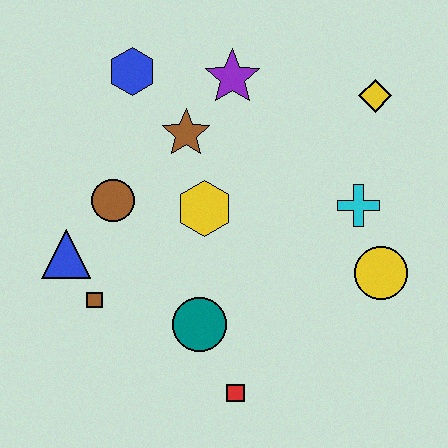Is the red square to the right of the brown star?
Yes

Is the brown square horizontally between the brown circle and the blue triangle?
Yes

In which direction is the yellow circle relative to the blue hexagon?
The yellow circle is to the right of the blue hexagon.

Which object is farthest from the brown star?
The red square is farthest from the brown star.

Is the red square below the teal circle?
Yes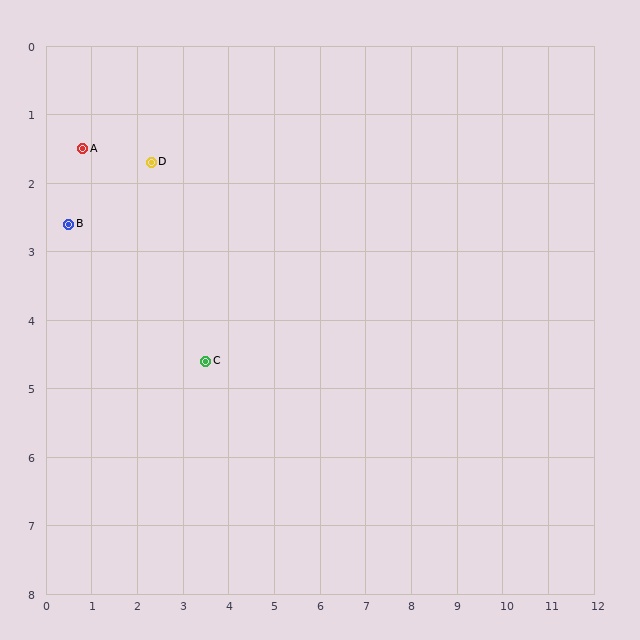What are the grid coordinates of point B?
Point B is at approximately (0.5, 2.6).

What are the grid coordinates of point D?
Point D is at approximately (2.3, 1.7).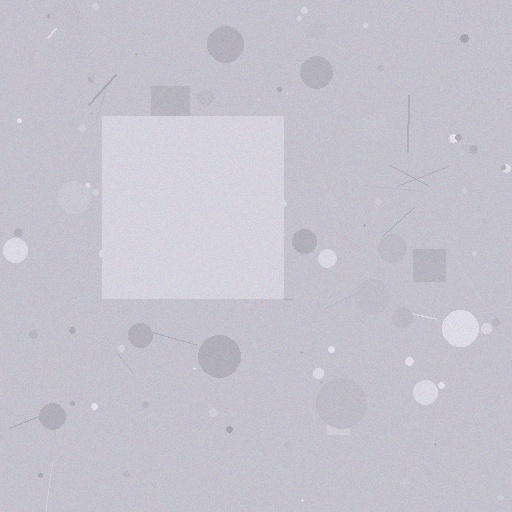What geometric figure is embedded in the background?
A square is embedded in the background.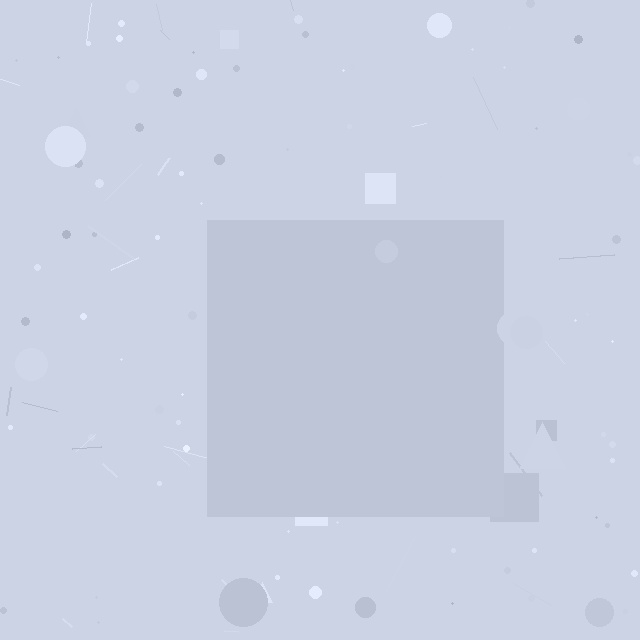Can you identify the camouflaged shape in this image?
The camouflaged shape is a square.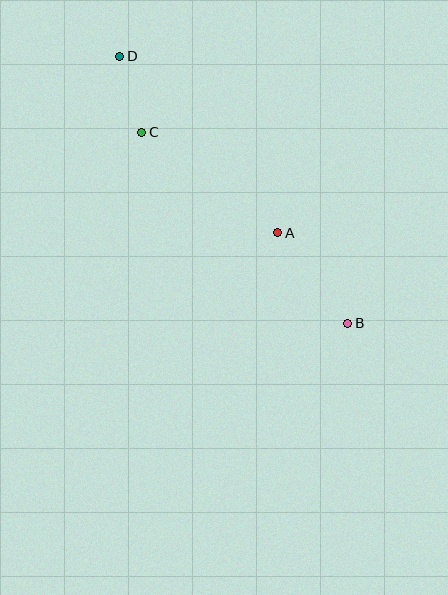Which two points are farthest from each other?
Points B and D are farthest from each other.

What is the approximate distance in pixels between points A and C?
The distance between A and C is approximately 169 pixels.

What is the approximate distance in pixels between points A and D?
The distance between A and D is approximately 237 pixels.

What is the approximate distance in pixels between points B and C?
The distance between B and C is approximately 281 pixels.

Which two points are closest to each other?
Points C and D are closest to each other.